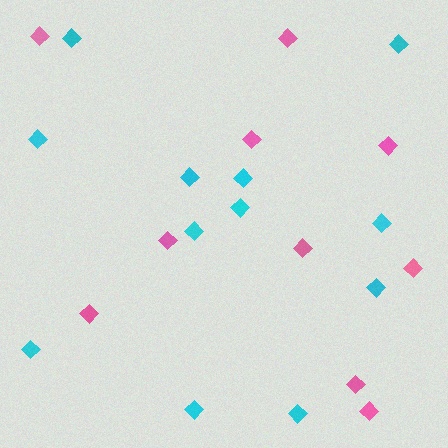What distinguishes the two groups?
There are 2 groups: one group of pink diamonds (10) and one group of cyan diamonds (12).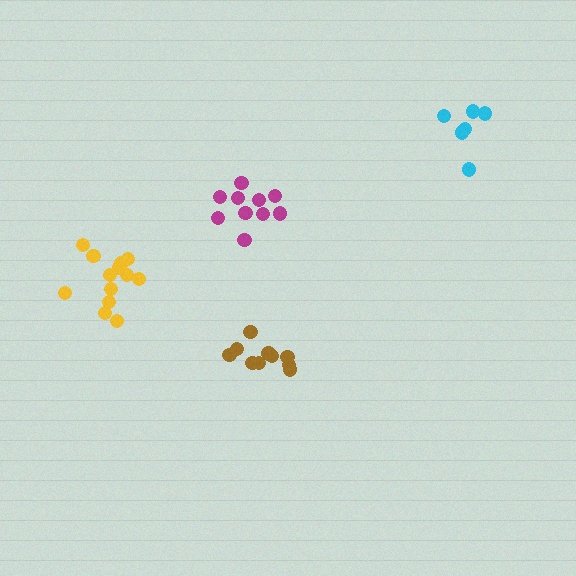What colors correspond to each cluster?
The clusters are colored: cyan, yellow, magenta, brown.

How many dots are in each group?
Group 1: 7 dots, Group 2: 13 dots, Group 3: 10 dots, Group 4: 10 dots (40 total).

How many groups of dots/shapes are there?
There are 4 groups.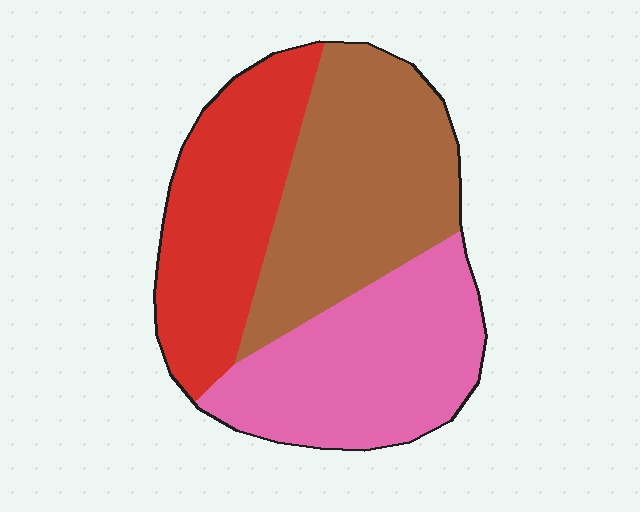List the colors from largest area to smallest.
From largest to smallest: brown, pink, red.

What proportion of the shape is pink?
Pink covers about 35% of the shape.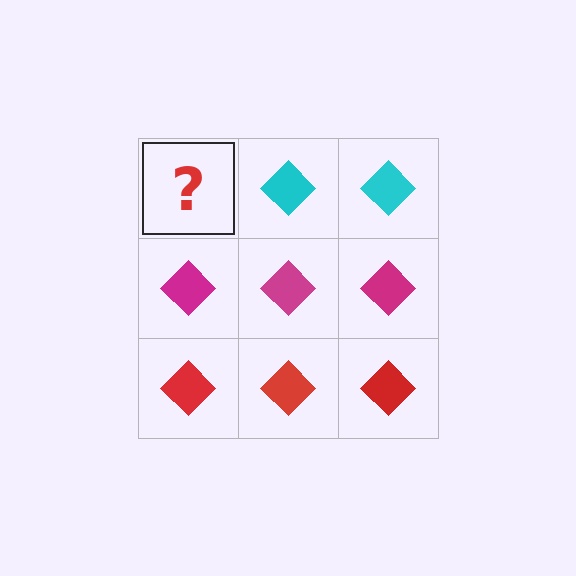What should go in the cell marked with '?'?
The missing cell should contain a cyan diamond.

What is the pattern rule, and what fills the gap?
The rule is that each row has a consistent color. The gap should be filled with a cyan diamond.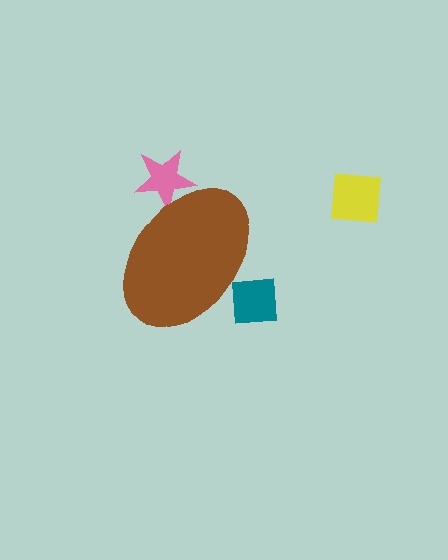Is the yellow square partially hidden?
No, the yellow square is fully visible.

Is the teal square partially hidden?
Yes, the teal square is partially hidden behind the brown ellipse.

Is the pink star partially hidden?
Yes, the pink star is partially hidden behind the brown ellipse.